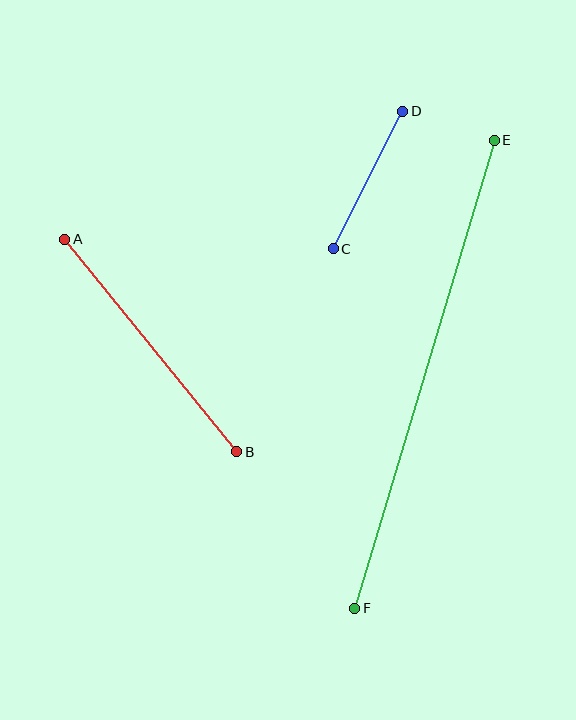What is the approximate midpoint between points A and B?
The midpoint is at approximately (151, 345) pixels.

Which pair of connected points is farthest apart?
Points E and F are farthest apart.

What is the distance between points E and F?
The distance is approximately 489 pixels.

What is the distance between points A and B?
The distance is approximately 273 pixels.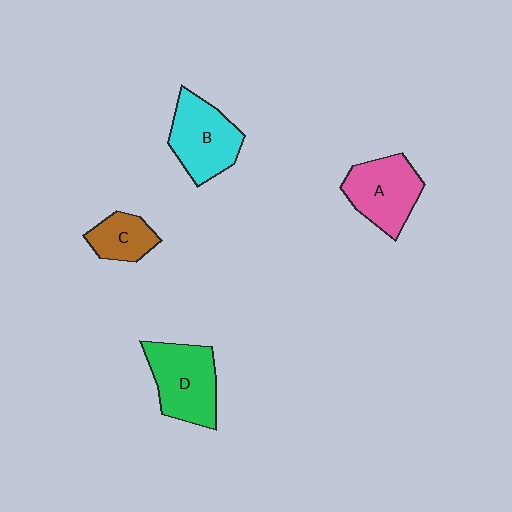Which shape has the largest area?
Shape D (green).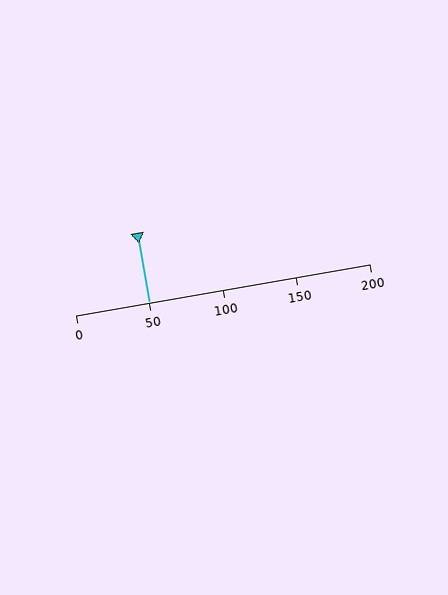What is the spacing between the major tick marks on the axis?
The major ticks are spaced 50 apart.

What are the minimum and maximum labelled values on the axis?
The axis runs from 0 to 200.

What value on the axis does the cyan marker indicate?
The marker indicates approximately 50.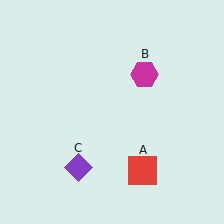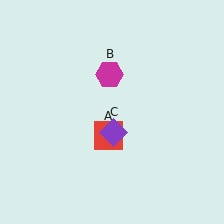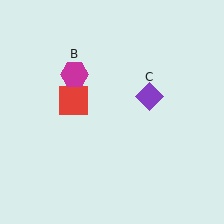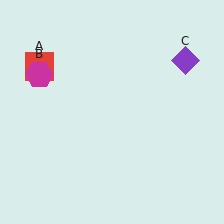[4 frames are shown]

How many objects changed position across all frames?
3 objects changed position: red square (object A), magenta hexagon (object B), purple diamond (object C).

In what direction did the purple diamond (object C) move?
The purple diamond (object C) moved up and to the right.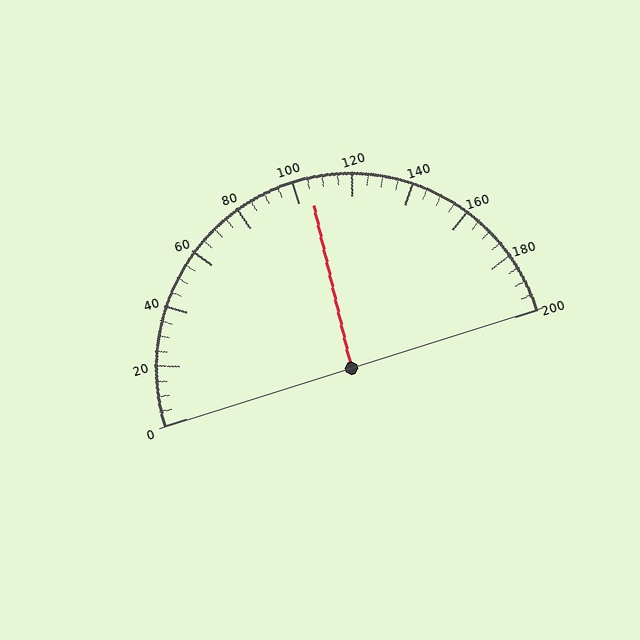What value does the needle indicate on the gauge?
The needle indicates approximately 105.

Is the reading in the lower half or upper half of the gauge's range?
The reading is in the upper half of the range (0 to 200).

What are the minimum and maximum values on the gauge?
The gauge ranges from 0 to 200.